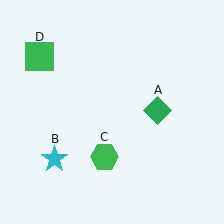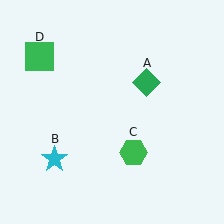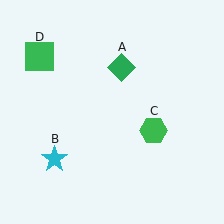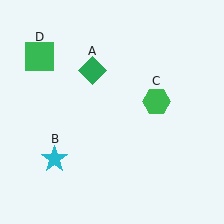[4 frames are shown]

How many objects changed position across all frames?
2 objects changed position: green diamond (object A), green hexagon (object C).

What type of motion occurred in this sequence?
The green diamond (object A), green hexagon (object C) rotated counterclockwise around the center of the scene.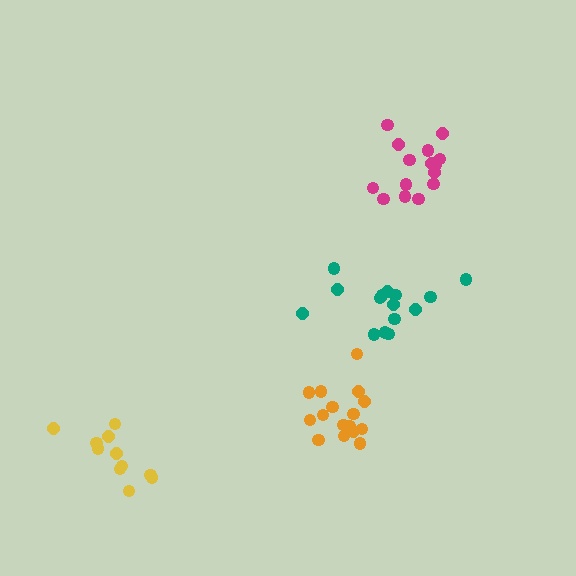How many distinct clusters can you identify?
There are 4 distinct clusters.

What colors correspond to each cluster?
The clusters are colored: teal, orange, magenta, yellow.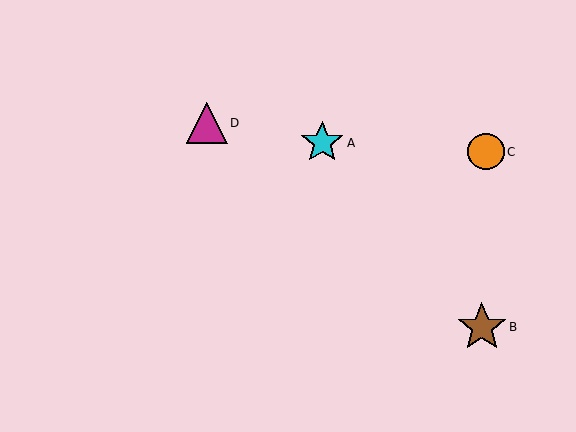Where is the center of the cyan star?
The center of the cyan star is at (322, 143).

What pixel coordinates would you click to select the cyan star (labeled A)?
Click at (322, 143) to select the cyan star A.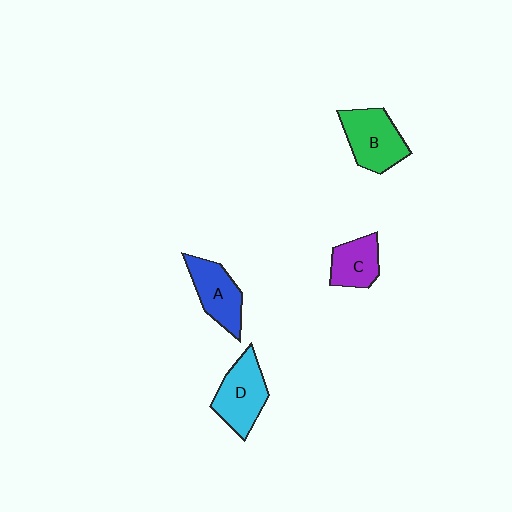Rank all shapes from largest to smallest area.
From largest to smallest: B (green), D (cyan), A (blue), C (purple).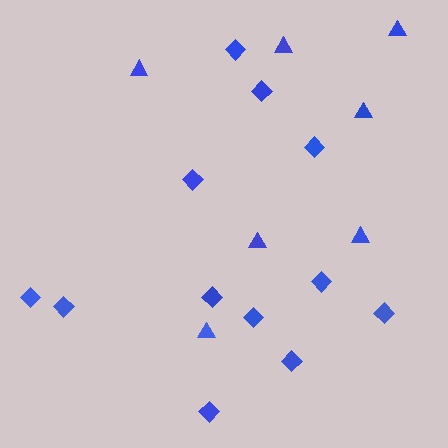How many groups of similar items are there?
There are 2 groups: one group of diamonds (12) and one group of triangles (7).